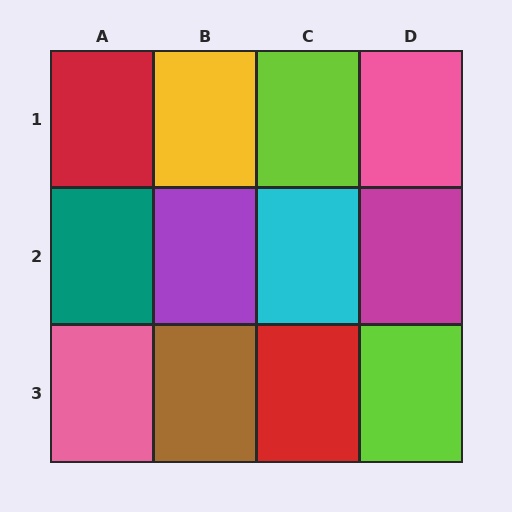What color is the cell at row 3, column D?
Lime.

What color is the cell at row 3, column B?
Brown.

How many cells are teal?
1 cell is teal.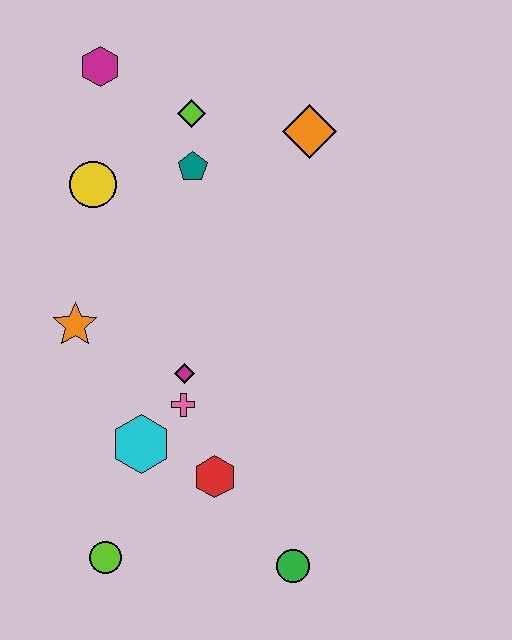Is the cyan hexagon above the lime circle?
Yes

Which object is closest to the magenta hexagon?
The lime diamond is closest to the magenta hexagon.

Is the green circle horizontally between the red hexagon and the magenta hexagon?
No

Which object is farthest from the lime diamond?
The green circle is farthest from the lime diamond.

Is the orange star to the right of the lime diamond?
No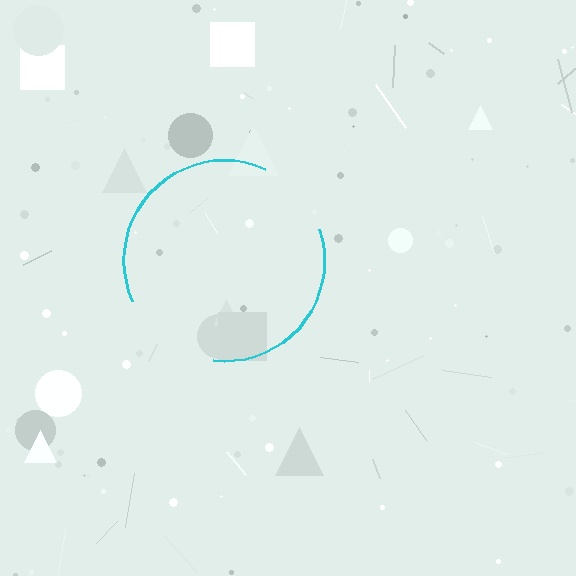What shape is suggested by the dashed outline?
The dashed outline suggests a circle.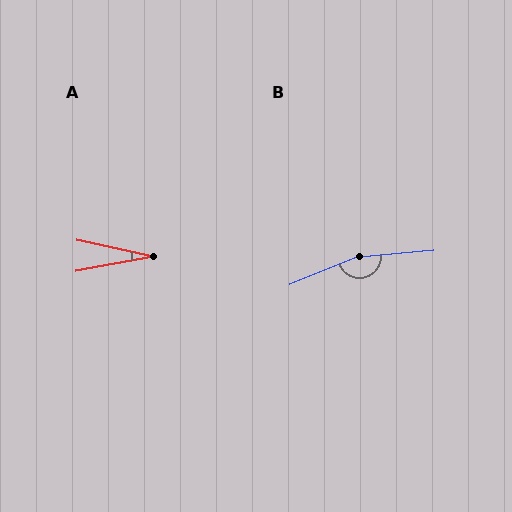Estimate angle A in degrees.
Approximately 22 degrees.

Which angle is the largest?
B, at approximately 162 degrees.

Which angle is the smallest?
A, at approximately 22 degrees.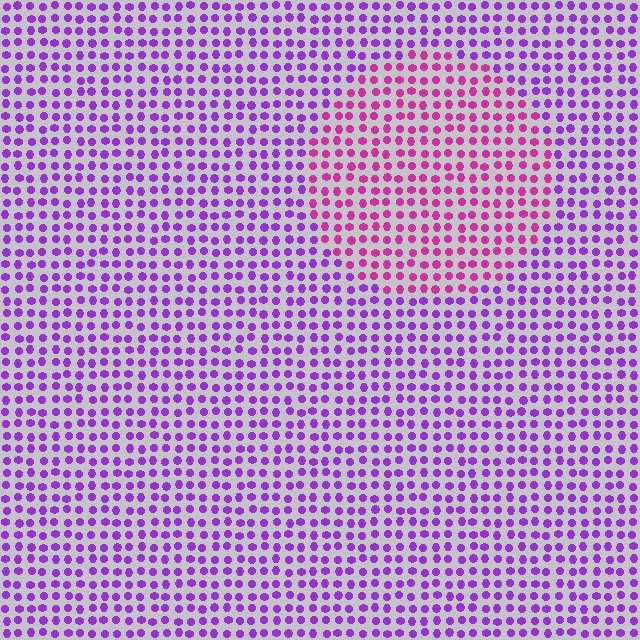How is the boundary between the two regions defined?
The boundary is defined purely by a slight shift in hue (about 39 degrees). Spacing, size, and orientation are identical on both sides.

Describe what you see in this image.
The image is filled with small purple elements in a uniform arrangement. A circle-shaped region is visible where the elements are tinted to a slightly different hue, forming a subtle color boundary.